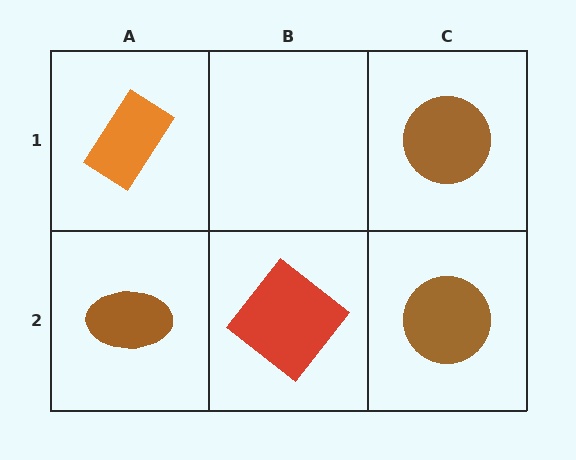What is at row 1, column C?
A brown circle.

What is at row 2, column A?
A brown ellipse.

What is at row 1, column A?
An orange rectangle.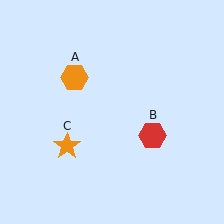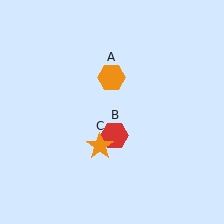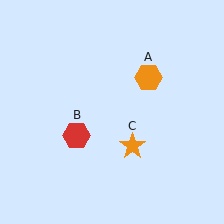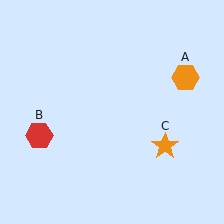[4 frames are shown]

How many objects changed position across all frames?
3 objects changed position: orange hexagon (object A), red hexagon (object B), orange star (object C).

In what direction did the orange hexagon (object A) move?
The orange hexagon (object A) moved right.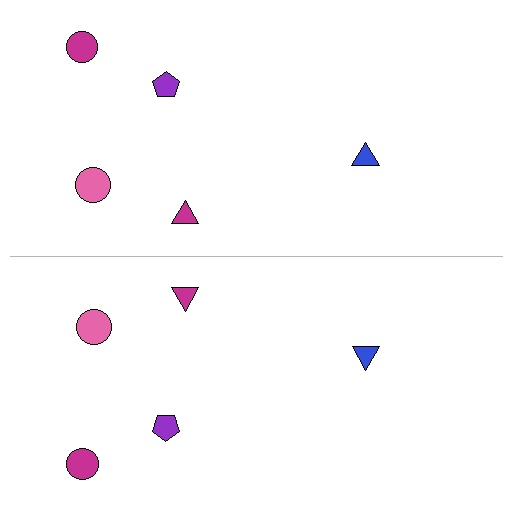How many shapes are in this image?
There are 10 shapes in this image.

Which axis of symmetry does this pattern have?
The pattern has a horizontal axis of symmetry running through the center of the image.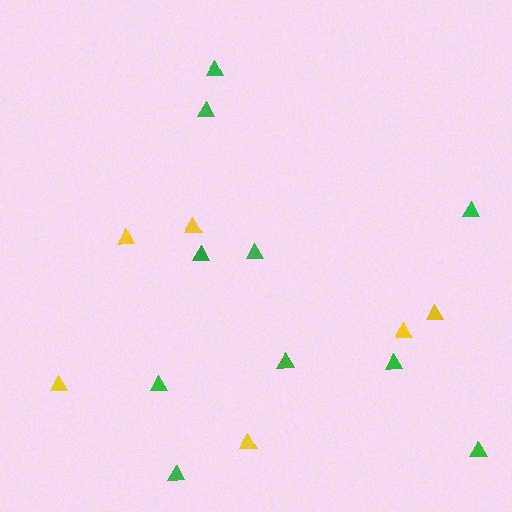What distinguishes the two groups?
There are 2 groups: one group of green triangles (10) and one group of yellow triangles (6).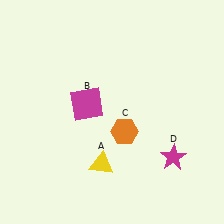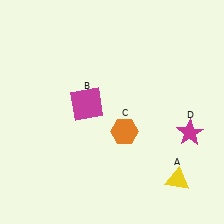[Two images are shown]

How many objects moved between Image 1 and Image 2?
2 objects moved between the two images.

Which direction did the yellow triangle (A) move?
The yellow triangle (A) moved right.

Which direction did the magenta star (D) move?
The magenta star (D) moved up.